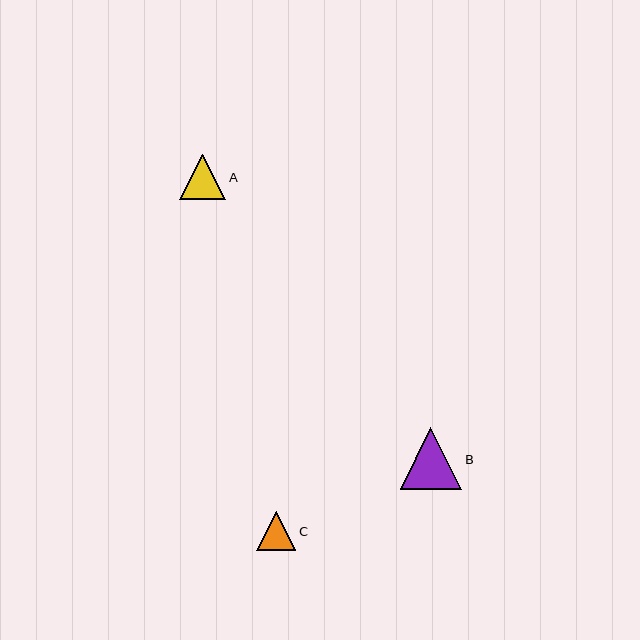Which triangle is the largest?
Triangle B is the largest with a size of approximately 61 pixels.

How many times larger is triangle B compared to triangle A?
Triangle B is approximately 1.3 times the size of triangle A.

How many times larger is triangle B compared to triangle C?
Triangle B is approximately 1.6 times the size of triangle C.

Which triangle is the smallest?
Triangle C is the smallest with a size of approximately 39 pixels.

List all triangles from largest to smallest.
From largest to smallest: B, A, C.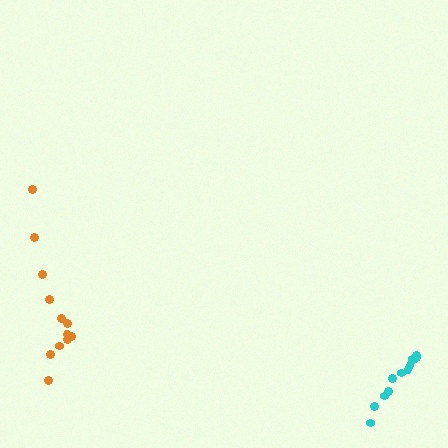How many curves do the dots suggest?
There are 2 distinct paths.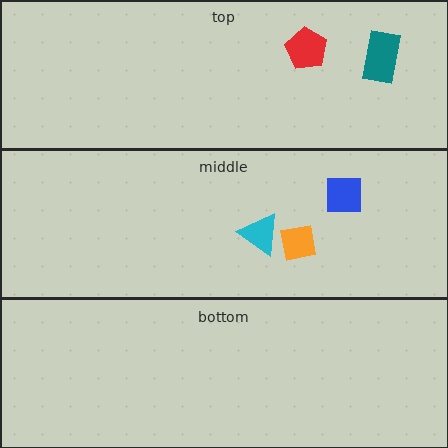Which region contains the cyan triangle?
The middle region.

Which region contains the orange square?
The middle region.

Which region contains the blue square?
The middle region.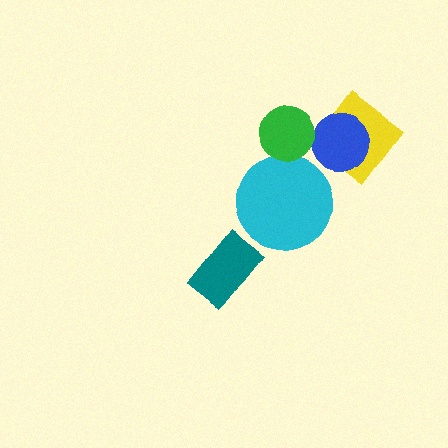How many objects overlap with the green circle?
0 objects overlap with the green circle.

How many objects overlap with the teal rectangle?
0 objects overlap with the teal rectangle.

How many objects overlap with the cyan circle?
0 objects overlap with the cyan circle.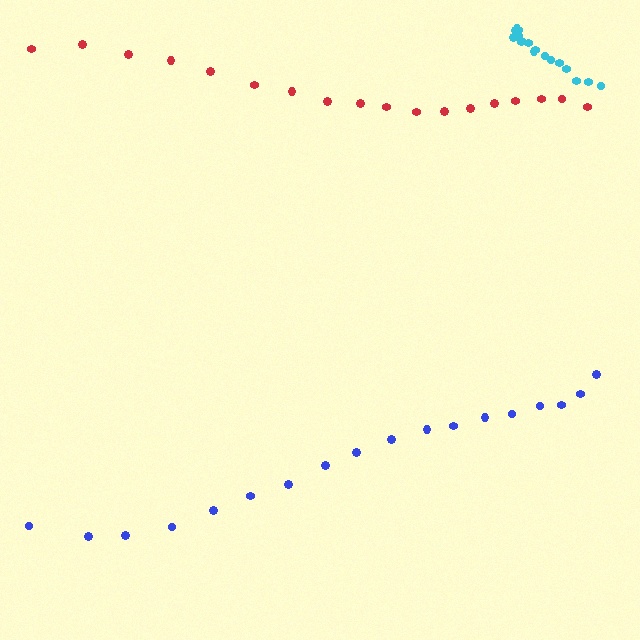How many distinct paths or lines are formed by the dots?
There are 3 distinct paths.